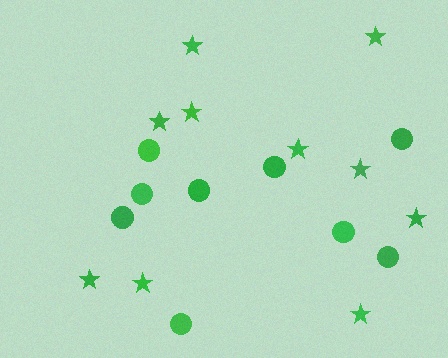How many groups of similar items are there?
There are 2 groups: one group of circles (9) and one group of stars (10).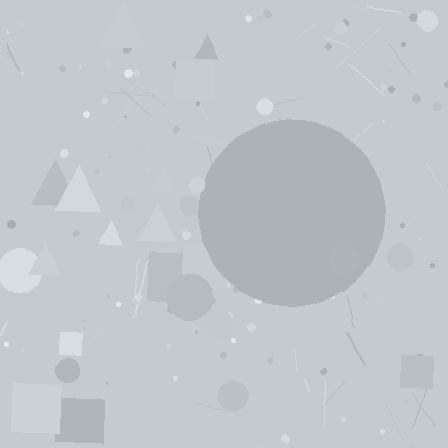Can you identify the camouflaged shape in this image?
The camouflaged shape is a circle.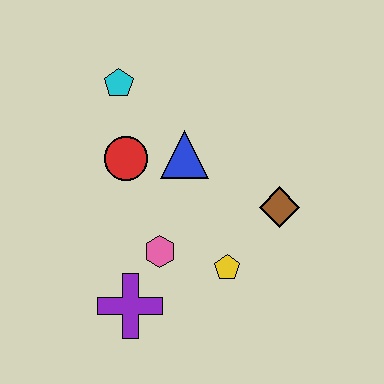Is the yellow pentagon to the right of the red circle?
Yes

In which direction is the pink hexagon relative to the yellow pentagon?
The pink hexagon is to the left of the yellow pentagon.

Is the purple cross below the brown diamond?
Yes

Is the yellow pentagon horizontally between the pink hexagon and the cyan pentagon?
No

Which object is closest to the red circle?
The blue triangle is closest to the red circle.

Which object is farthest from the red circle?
The brown diamond is farthest from the red circle.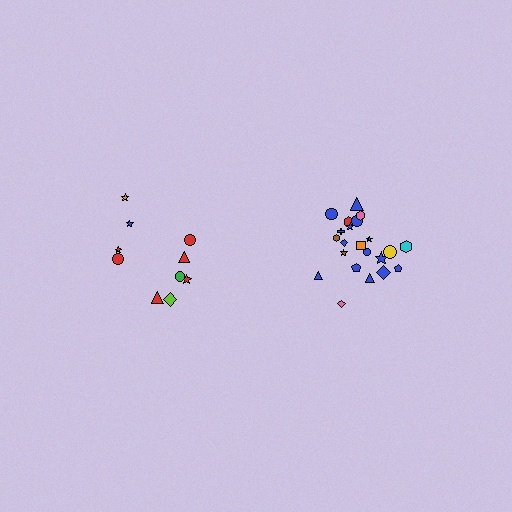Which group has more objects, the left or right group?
The right group.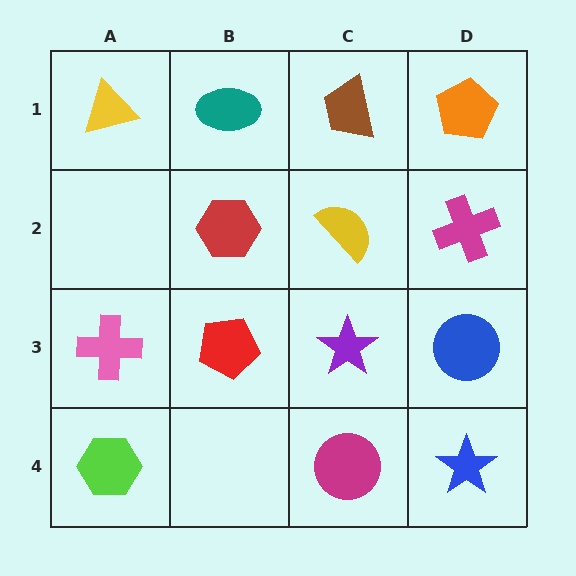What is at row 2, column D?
A magenta cross.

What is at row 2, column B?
A red hexagon.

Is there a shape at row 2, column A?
No, that cell is empty.